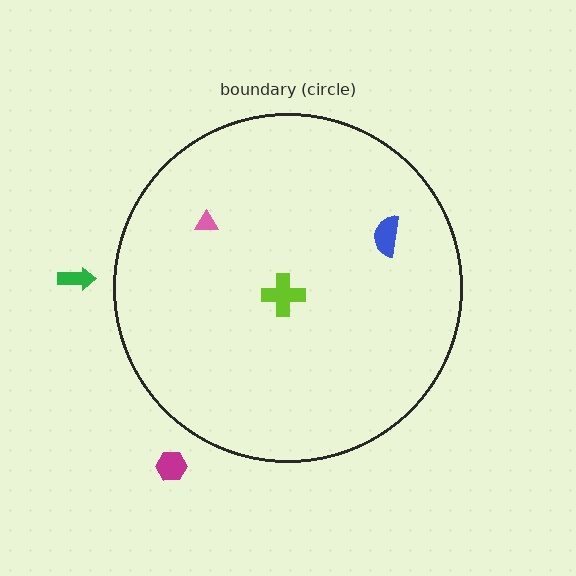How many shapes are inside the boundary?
3 inside, 2 outside.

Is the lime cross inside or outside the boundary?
Inside.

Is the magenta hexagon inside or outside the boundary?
Outside.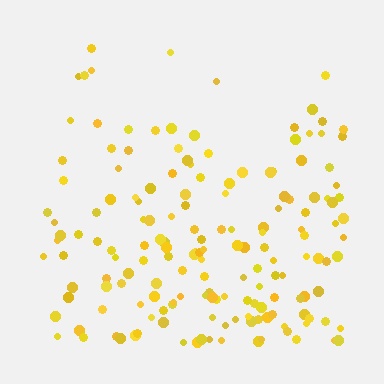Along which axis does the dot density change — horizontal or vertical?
Vertical.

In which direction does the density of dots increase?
From top to bottom, with the bottom side densest.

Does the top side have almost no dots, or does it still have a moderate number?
Still a moderate number, just noticeably fewer than the bottom.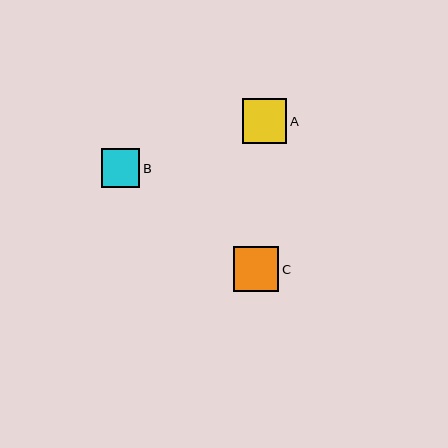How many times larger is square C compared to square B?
Square C is approximately 1.2 times the size of square B.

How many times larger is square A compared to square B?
Square A is approximately 1.2 times the size of square B.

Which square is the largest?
Square A is the largest with a size of approximately 45 pixels.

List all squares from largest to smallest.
From largest to smallest: A, C, B.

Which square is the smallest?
Square B is the smallest with a size of approximately 39 pixels.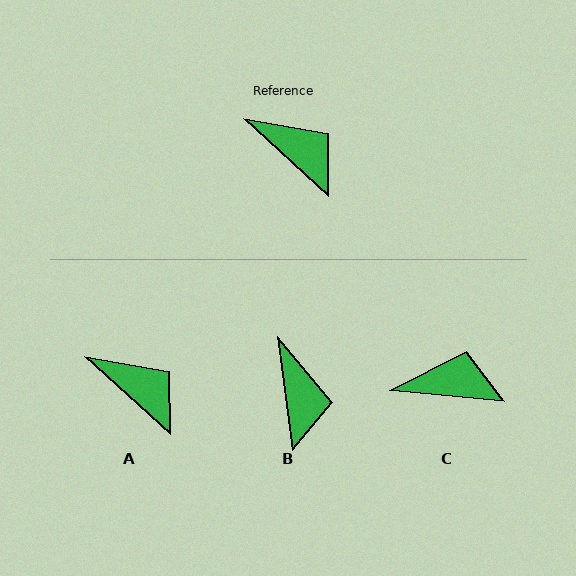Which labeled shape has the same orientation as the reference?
A.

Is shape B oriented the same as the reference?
No, it is off by about 40 degrees.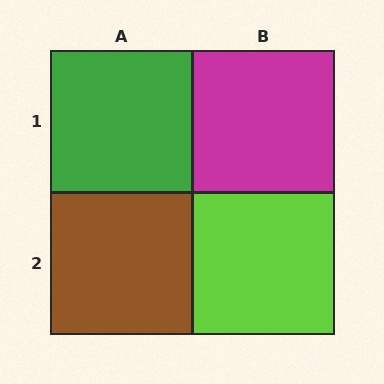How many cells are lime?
1 cell is lime.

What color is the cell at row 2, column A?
Brown.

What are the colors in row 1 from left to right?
Green, magenta.